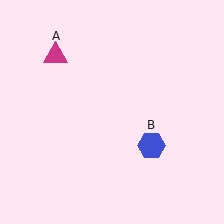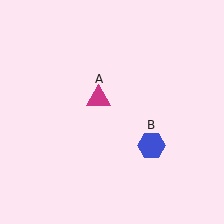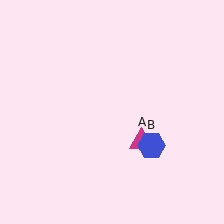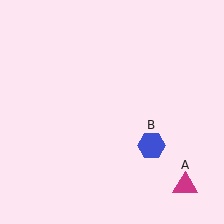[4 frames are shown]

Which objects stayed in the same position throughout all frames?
Blue hexagon (object B) remained stationary.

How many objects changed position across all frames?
1 object changed position: magenta triangle (object A).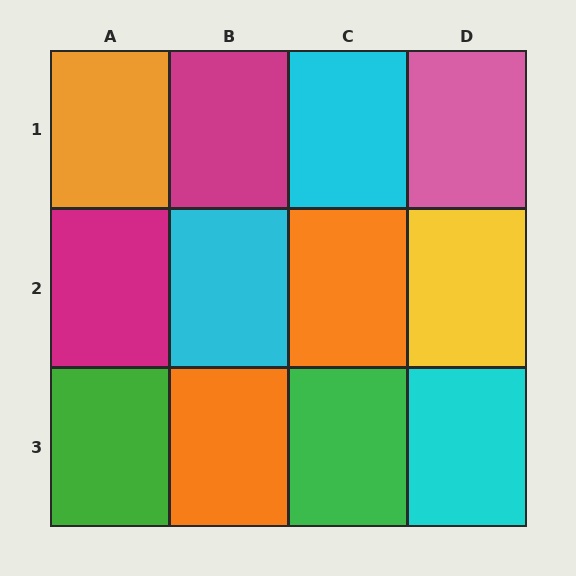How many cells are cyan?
3 cells are cyan.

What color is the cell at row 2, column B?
Cyan.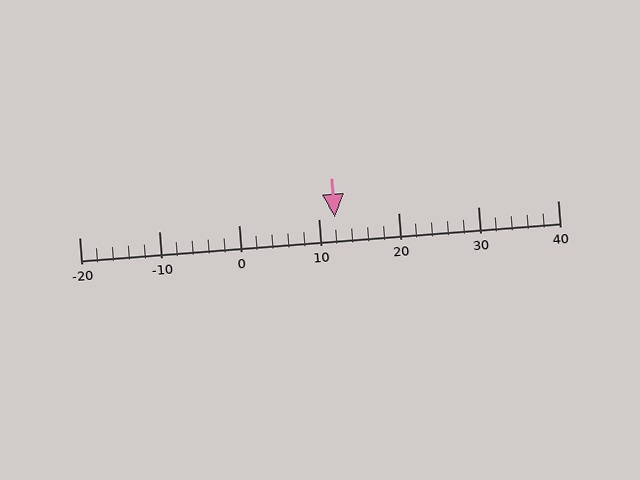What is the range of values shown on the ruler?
The ruler shows values from -20 to 40.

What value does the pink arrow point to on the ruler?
The pink arrow points to approximately 12.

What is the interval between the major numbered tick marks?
The major tick marks are spaced 10 units apart.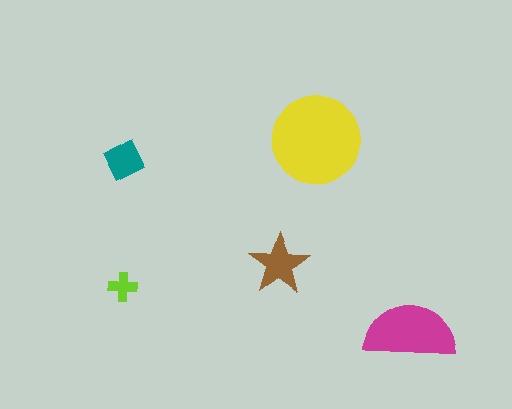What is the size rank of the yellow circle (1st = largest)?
1st.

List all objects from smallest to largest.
The lime cross, the teal diamond, the brown star, the magenta semicircle, the yellow circle.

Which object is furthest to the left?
The teal diamond is leftmost.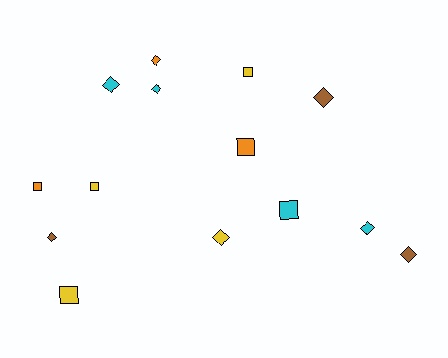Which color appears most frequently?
Yellow, with 4 objects.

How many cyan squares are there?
There is 1 cyan square.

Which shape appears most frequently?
Diamond, with 8 objects.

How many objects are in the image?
There are 14 objects.